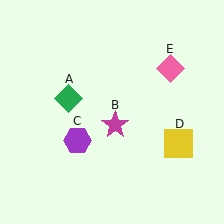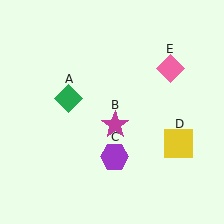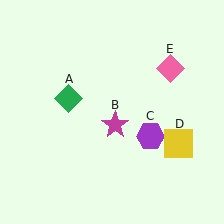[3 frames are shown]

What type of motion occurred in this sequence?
The purple hexagon (object C) rotated counterclockwise around the center of the scene.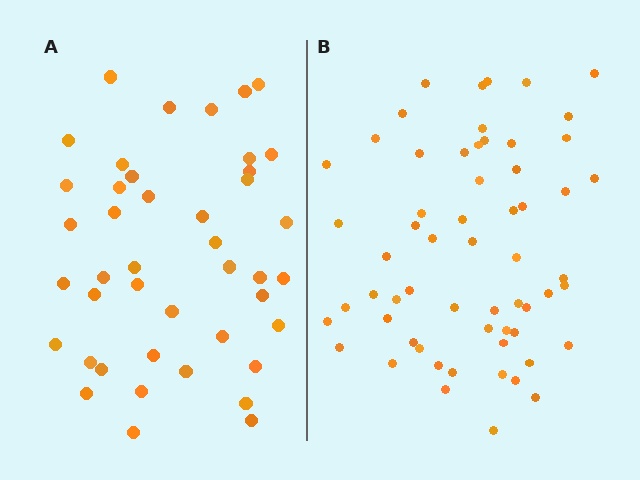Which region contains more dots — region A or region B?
Region B (the right region) has more dots.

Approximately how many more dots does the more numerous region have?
Region B has approximately 15 more dots than region A.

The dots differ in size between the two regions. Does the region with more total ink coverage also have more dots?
No. Region A has more total ink coverage because its dots are larger, but region B actually contains more individual dots. Total area can be misleading — the number of items is what matters here.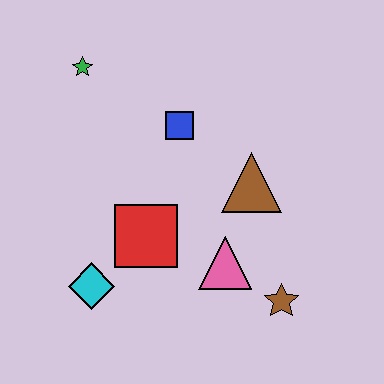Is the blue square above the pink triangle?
Yes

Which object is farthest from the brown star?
The green star is farthest from the brown star.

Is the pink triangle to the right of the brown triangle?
No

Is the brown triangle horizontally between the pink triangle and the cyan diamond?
No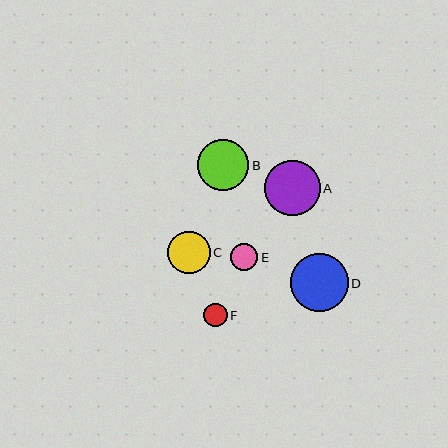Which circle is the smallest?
Circle F is the smallest with a size of approximately 23 pixels.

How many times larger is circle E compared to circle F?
Circle E is approximately 1.2 times the size of circle F.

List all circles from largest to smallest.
From largest to smallest: D, A, B, C, E, F.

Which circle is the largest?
Circle D is the largest with a size of approximately 58 pixels.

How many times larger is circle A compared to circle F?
Circle A is approximately 2.4 times the size of circle F.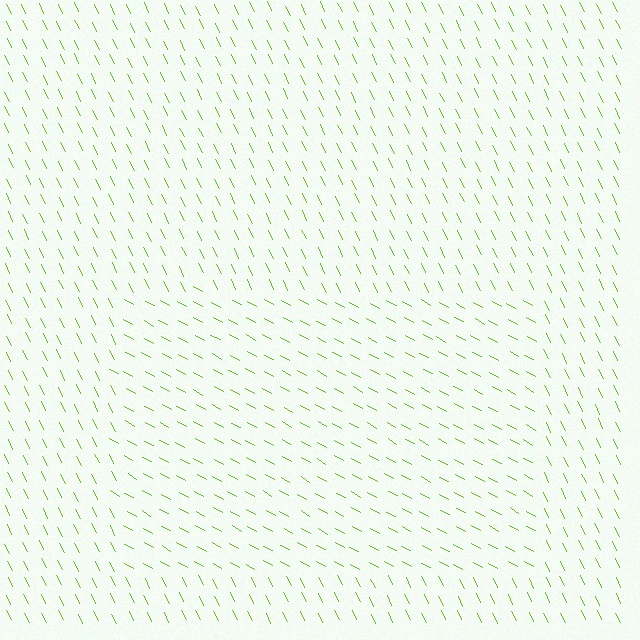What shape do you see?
I see a rectangle.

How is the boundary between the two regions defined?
The boundary is defined purely by a change in line orientation (approximately 35 degrees difference). All lines are the same color and thickness.